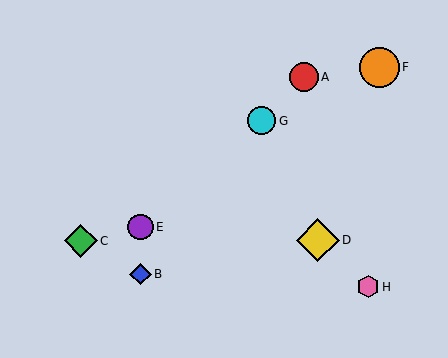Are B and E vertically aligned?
Yes, both are at x≈141.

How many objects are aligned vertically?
2 objects (B, E) are aligned vertically.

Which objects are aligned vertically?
Objects B, E are aligned vertically.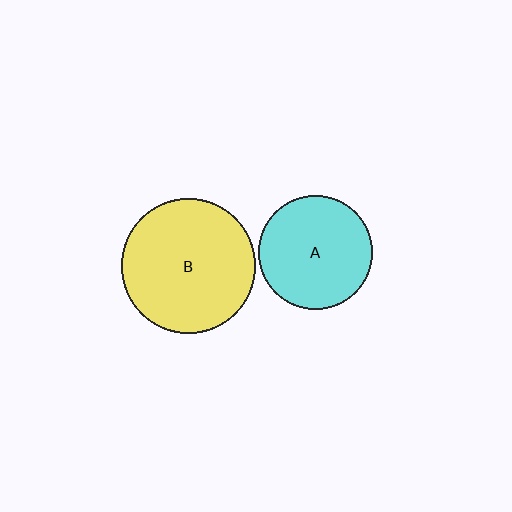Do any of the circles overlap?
No, none of the circles overlap.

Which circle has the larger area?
Circle B (yellow).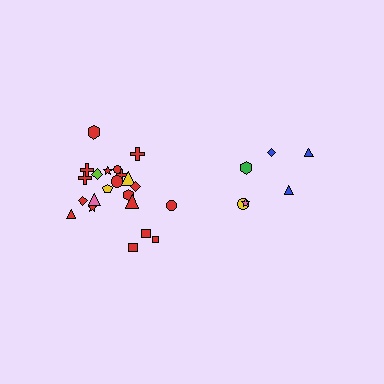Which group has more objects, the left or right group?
The left group.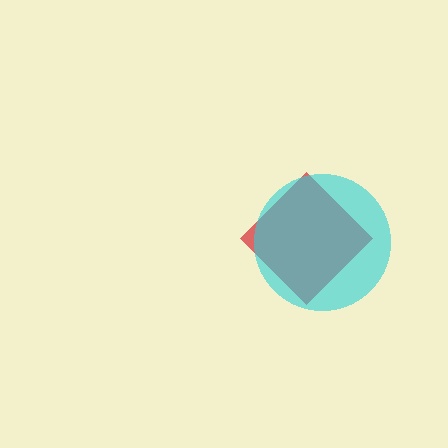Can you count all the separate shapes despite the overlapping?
Yes, there are 2 separate shapes.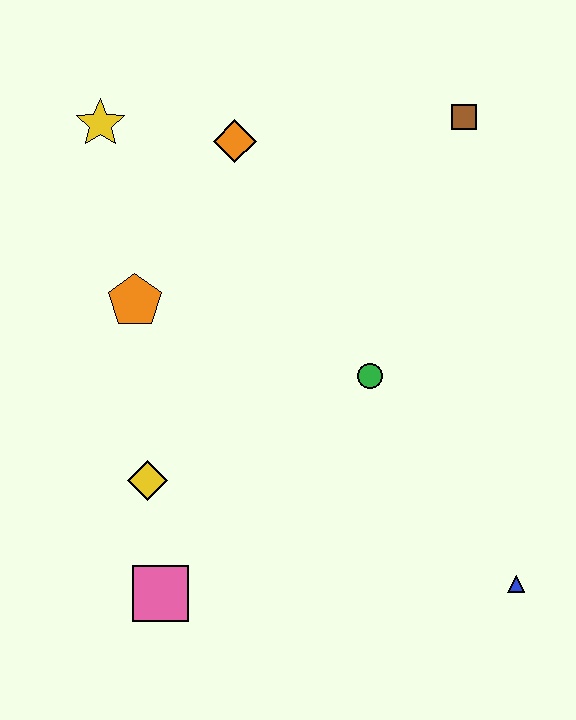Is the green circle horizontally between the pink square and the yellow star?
No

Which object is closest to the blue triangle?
The green circle is closest to the blue triangle.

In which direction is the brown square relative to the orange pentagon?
The brown square is to the right of the orange pentagon.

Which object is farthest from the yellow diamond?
The brown square is farthest from the yellow diamond.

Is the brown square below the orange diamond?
No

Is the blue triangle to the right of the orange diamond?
Yes